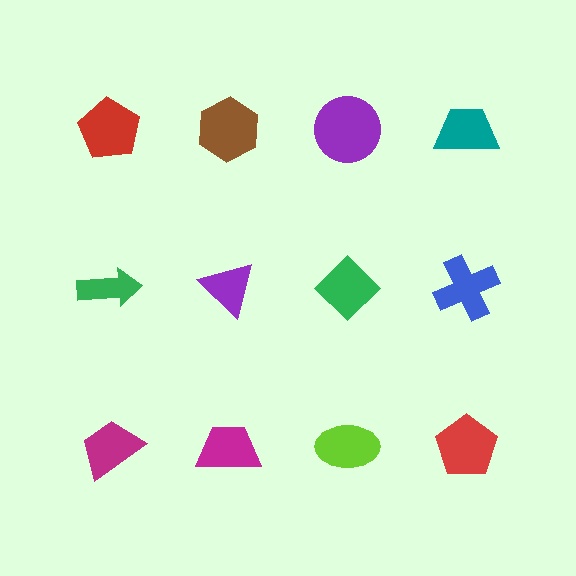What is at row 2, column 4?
A blue cross.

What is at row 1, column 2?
A brown hexagon.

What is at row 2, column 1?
A green arrow.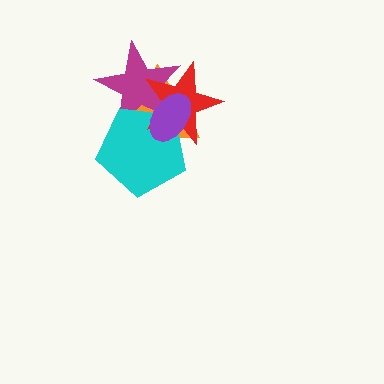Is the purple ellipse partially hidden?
No, no other shape covers it.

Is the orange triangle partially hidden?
Yes, it is partially covered by another shape.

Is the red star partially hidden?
Yes, it is partially covered by another shape.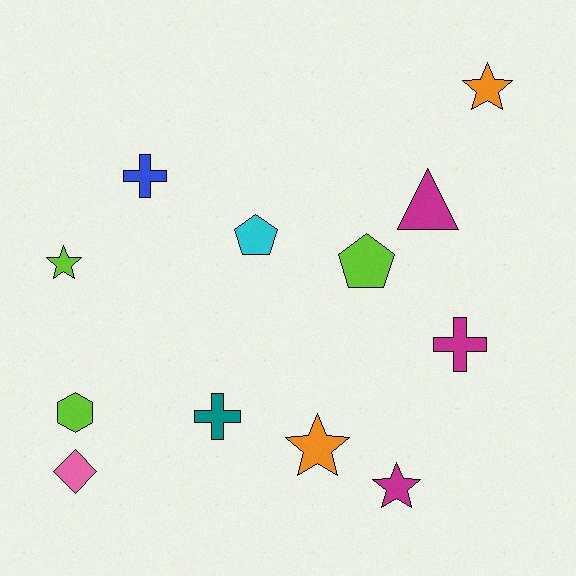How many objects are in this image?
There are 12 objects.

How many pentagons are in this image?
There are 2 pentagons.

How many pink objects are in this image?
There is 1 pink object.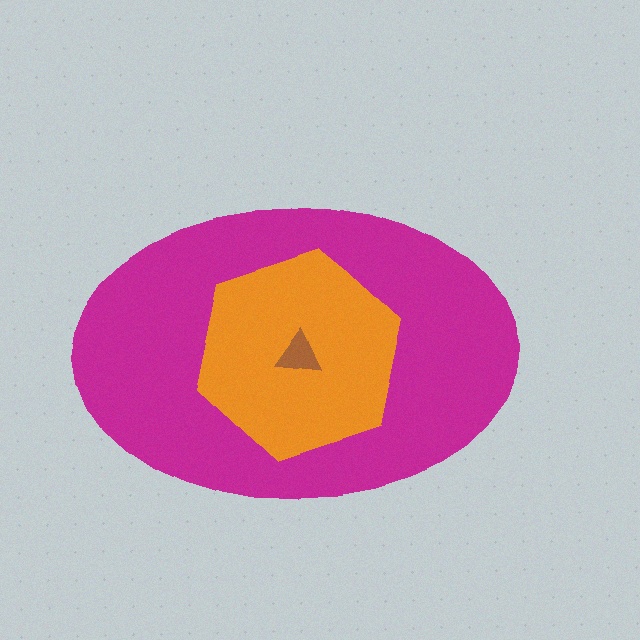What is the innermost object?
The brown triangle.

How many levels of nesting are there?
3.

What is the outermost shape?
The magenta ellipse.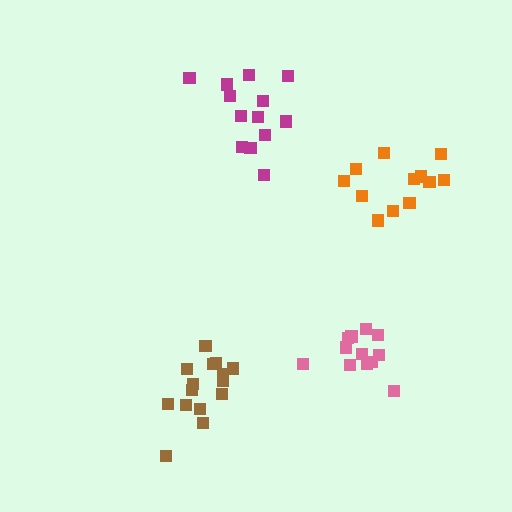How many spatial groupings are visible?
There are 4 spatial groupings.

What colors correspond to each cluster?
The clusters are colored: brown, magenta, pink, orange.